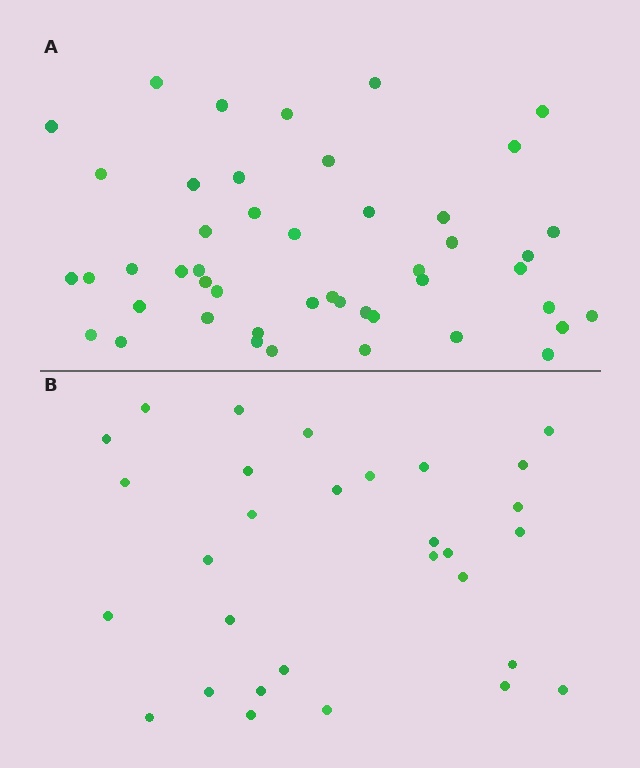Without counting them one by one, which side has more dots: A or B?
Region A (the top region) has more dots.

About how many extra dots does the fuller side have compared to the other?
Region A has approximately 15 more dots than region B.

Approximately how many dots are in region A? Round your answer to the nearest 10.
About 50 dots. (The exact count is 47, which rounds to 50.)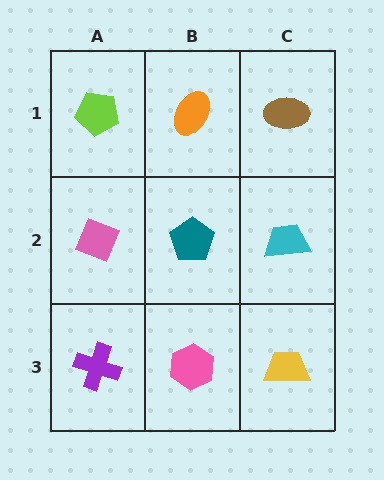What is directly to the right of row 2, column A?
A teal pentagon.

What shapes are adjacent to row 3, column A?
A pink diamond (row 2, column A), a pink hexagon (row 3, column B).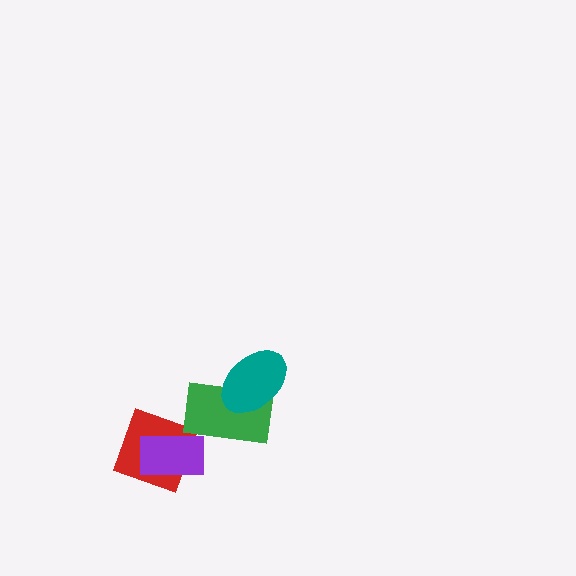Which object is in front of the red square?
The purple rectangle is in front of the red square.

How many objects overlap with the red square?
1 object overlaps with the red square.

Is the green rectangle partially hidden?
Yes, it is partially covered by another shape.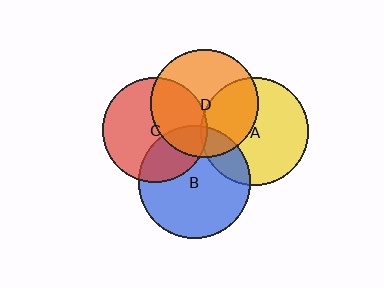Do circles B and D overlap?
Yes.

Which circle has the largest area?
Circle B (blue).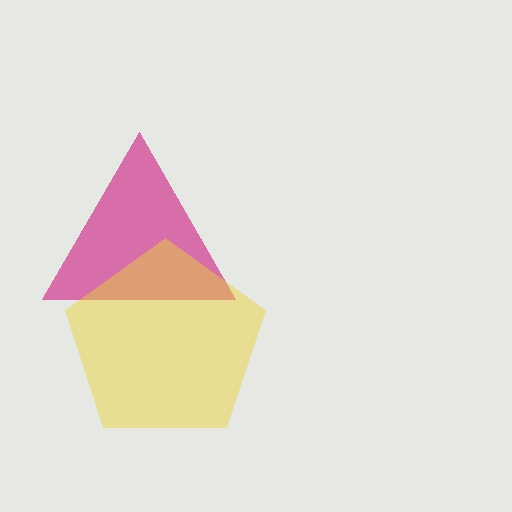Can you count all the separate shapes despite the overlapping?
Yes, there are 2 separate shapes.